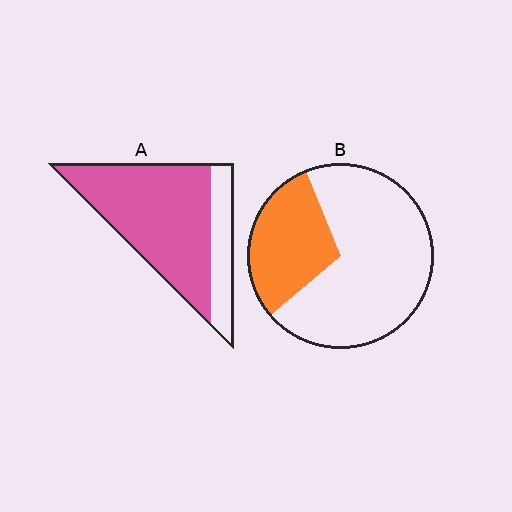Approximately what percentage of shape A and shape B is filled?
A is approximately 75% and B is approximately 30%.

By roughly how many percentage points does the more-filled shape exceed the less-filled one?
By roughly 45 percentage points (A over B).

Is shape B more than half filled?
No.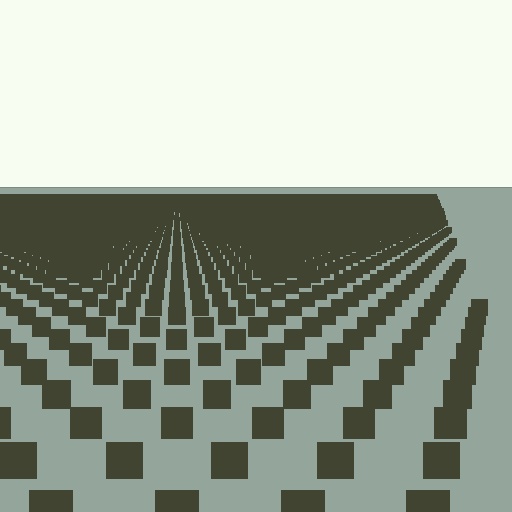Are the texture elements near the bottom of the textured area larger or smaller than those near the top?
Larger. Near the bottom, elements are closer to the viewer and appear at a bigger on-screen size.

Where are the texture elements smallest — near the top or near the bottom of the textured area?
Near the top.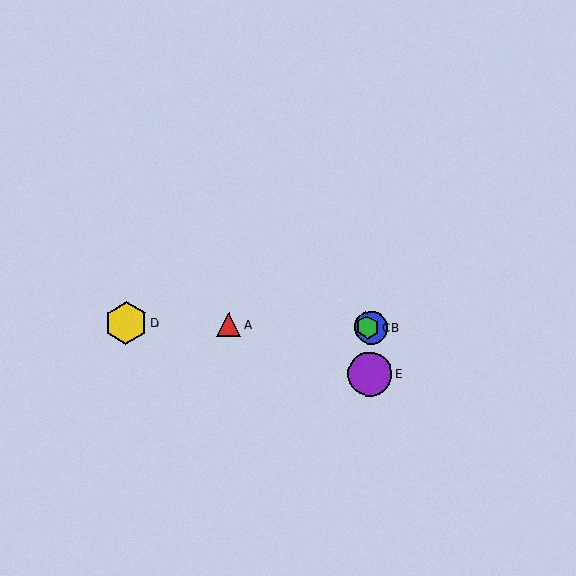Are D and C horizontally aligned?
Yes, both are at y≈323.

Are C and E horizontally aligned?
No, C is at y≈327 and E is at y≈374.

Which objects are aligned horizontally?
Objects A, B, C, D are aligned horizontally.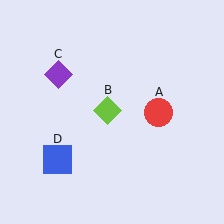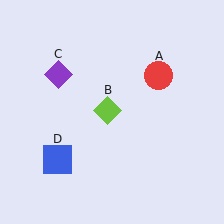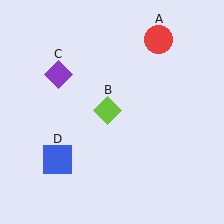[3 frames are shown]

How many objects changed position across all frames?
1 object changed position: red circle (object A).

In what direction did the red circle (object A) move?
The red circle (object A) moved up.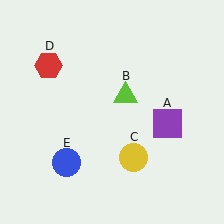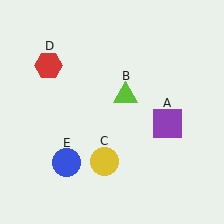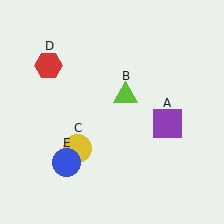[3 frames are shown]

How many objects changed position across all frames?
1 object changed position: yellow circle (object C).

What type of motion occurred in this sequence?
The yellow circle (object C) rotated clockwise around the center of the scene.